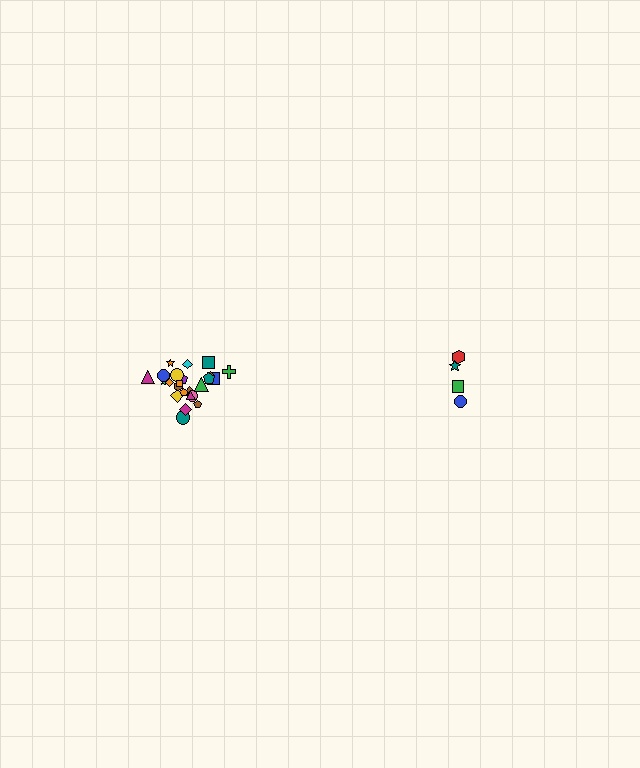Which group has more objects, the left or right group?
The left group.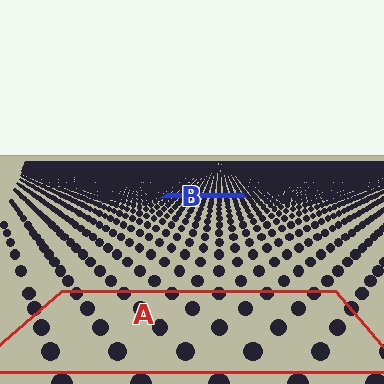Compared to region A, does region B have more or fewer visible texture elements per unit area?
Region B has more texture elements per unit area — they are packed more densely because it is farther away.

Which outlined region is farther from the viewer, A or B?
Region B is farther from the viewer — the texture elements inside it appear smaller and more densely packed.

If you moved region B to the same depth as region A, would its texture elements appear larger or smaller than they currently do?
They would appear larger. At a closer depth, the same texture elements are projected at a bigger on-screen size.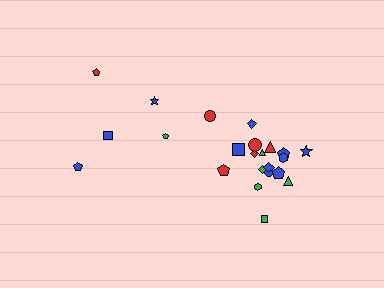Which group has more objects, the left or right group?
The right group.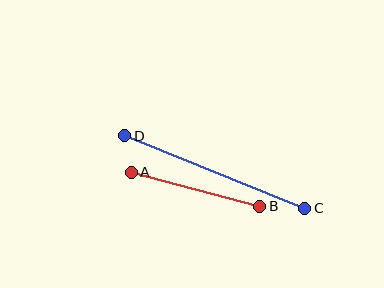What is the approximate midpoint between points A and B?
The midpoint is at approximately (196, 189) pixels.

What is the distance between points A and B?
The distance is approximately 133 pixels.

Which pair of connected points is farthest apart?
Points C and D are farthest apart.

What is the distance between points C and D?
The distance is approximately 194 pixels.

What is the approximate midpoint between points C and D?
The midpoint is at approximately (215, 172) pixels.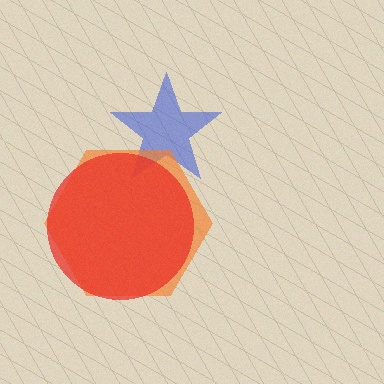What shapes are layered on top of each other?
The layered shapes are: a blue star, an orange hexagon, a red circle.